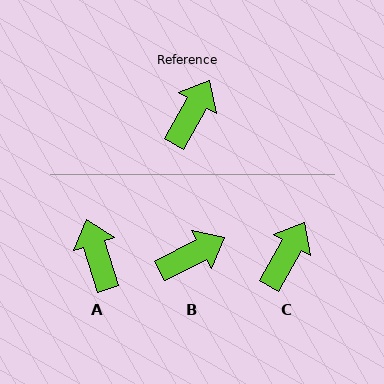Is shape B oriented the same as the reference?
No, it is off by about 34 degrees.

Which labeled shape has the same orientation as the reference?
C.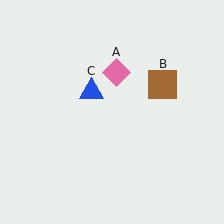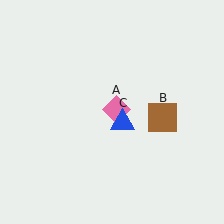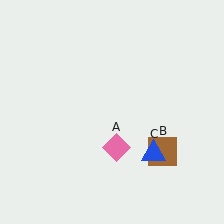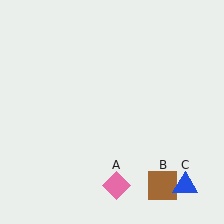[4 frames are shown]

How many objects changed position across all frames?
3 objects changed position: pink diamond (object A), brown square (object B), blue triangle (object C).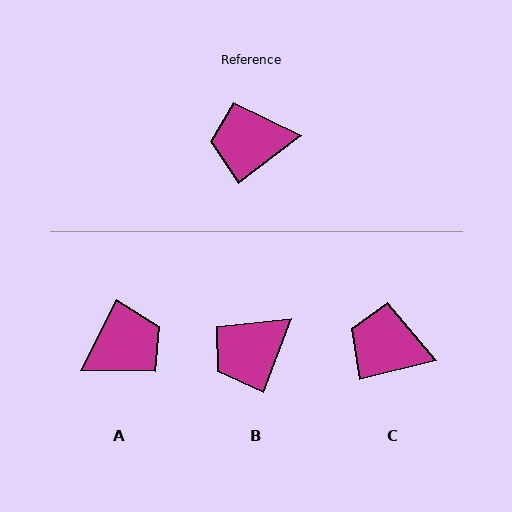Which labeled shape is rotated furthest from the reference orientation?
A, about 155 degrees away.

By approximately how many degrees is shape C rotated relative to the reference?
Approximately 24 degrees clockwise.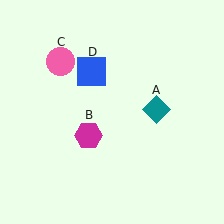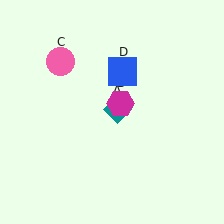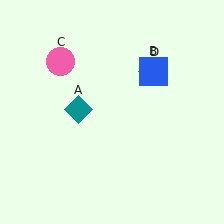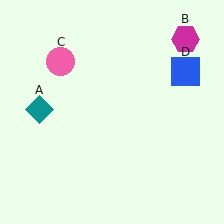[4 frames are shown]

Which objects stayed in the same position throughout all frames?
Pink circle (object C) remained stationary.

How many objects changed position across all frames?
3 objects changed position: teal diamond (object A), magenta hexagon (object B), blue square (object D).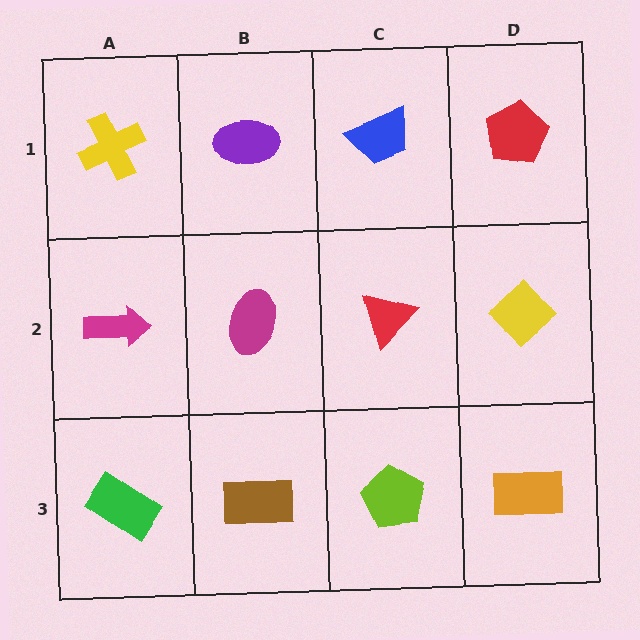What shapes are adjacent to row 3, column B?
A magenta ellipse (row 2, column B), a green rectangle (row 3, column A), a lime pentagon (row 3, column C).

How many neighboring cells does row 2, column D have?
3.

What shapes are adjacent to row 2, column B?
A purple ellipse (row 1, column B), a brown rectangle (row 3, column B), a magenta arrow (row 2, column A), a red triangle (row 2, column C).